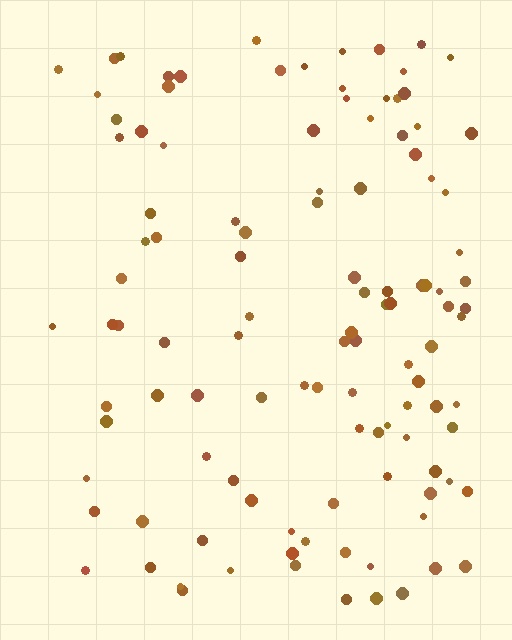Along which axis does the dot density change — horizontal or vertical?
Horizontal.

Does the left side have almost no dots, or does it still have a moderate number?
Still a moderate number, just noticeably fewer than the right.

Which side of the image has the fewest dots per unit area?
The left.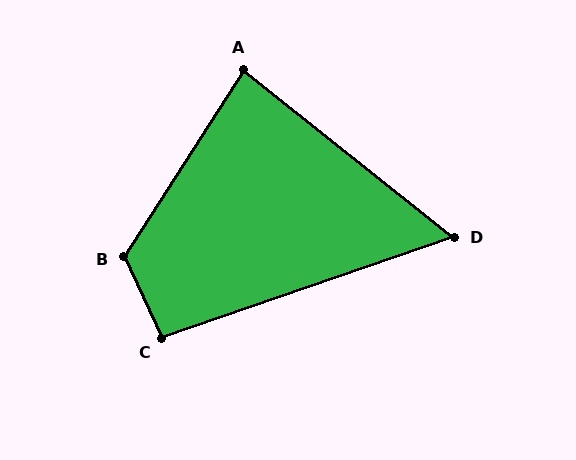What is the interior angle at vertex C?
Approximately 96 degrees (obtuse).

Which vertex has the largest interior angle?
B, at approximately 122 degrees.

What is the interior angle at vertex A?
Approximately 84 degrees (acute).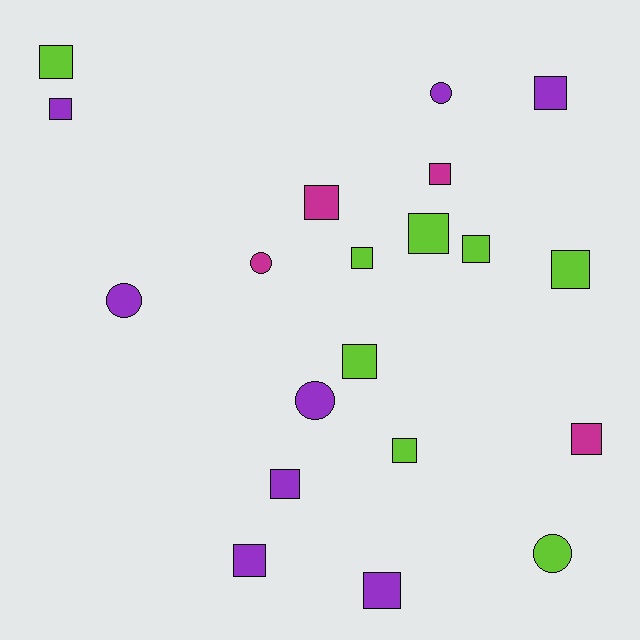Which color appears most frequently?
Purple, with 8 objects.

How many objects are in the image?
There are 20 objects.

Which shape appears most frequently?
Square, with 15 objects.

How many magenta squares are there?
There are 3 magenta squares.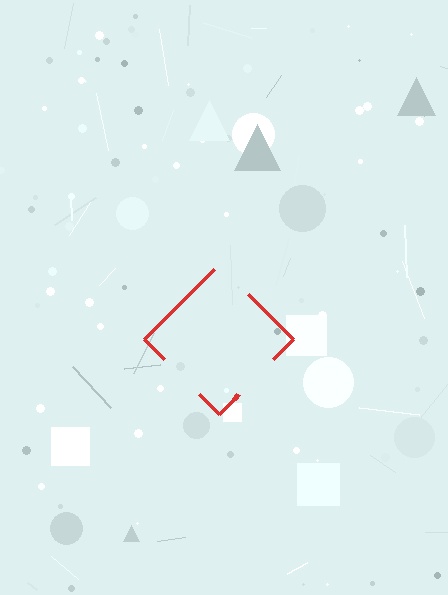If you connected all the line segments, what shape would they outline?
They would outline a diamond.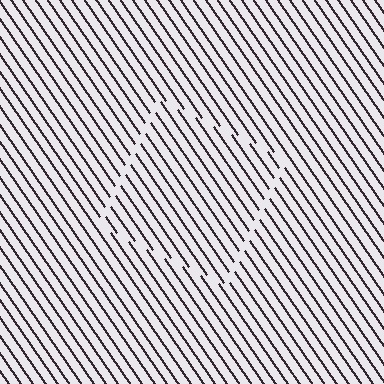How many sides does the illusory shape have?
4 sides — the line-ends trace a square.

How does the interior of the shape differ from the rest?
The interior of the shape contains the same grating, shifted by half a period — the contour is defined by the phase discontinuity where line-ends from the inner and outer gratings abut.